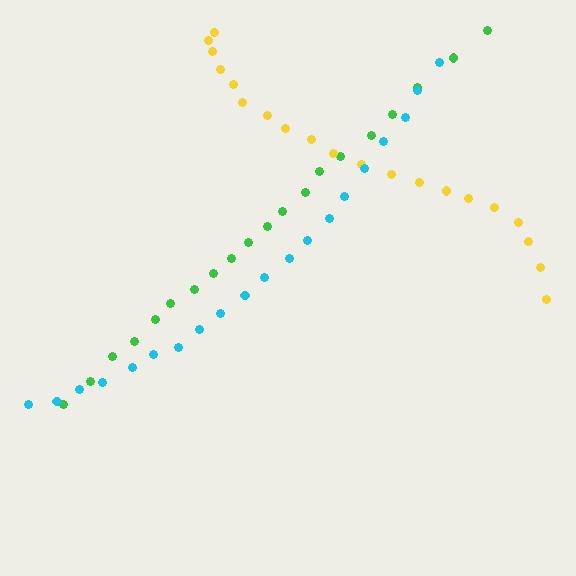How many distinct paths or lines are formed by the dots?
There are 3 distinct paths.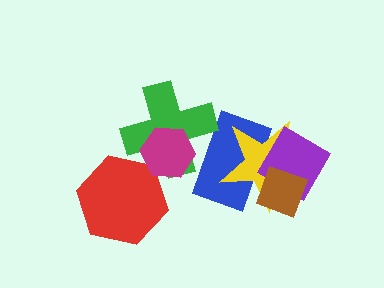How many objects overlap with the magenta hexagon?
3 objects overlap with the magenta hexagon.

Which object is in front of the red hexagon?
The magenta hexagon is in front of the red hexagon.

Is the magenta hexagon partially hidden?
No, no other shape covers it.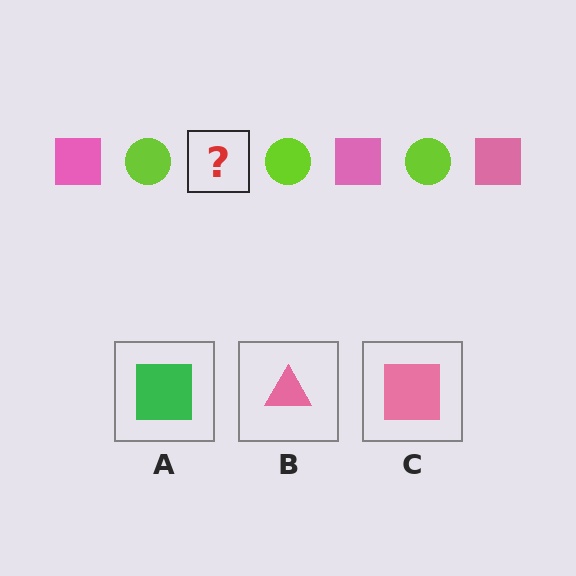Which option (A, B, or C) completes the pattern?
C.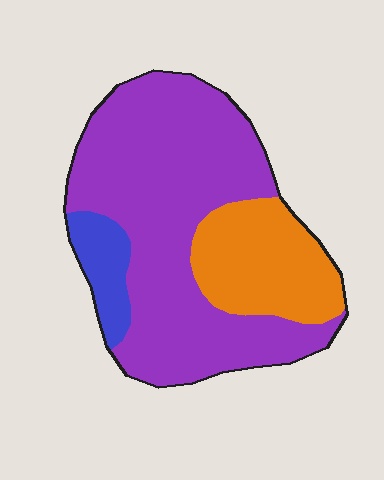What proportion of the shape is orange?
Orange covers roughly 25% of the shape.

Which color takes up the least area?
Blue, at roughly 10%.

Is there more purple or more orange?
Purple.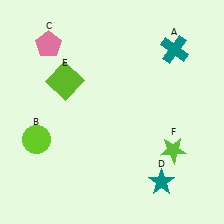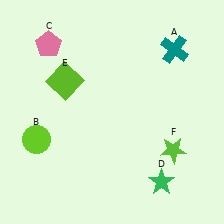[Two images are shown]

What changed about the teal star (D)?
In Image 1, D is teal. In Image 2, it changed to green.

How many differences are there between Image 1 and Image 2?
There is 1 difference between the two images.